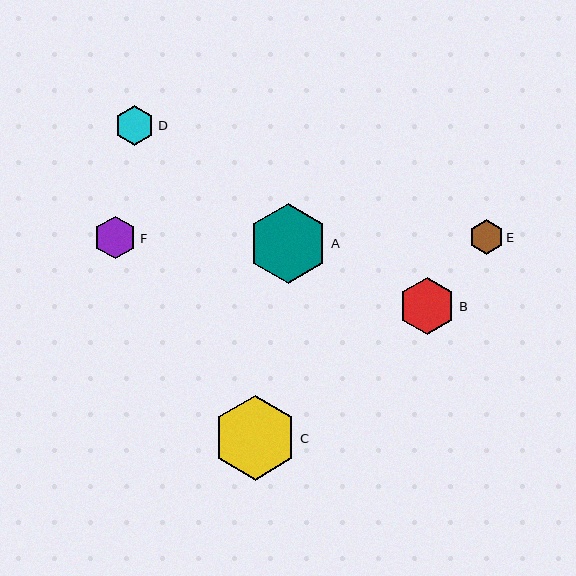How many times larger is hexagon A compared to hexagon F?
Hexagon A is approximately 1.9 times the size of hexagon F.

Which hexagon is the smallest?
Hexagon E is the smallest with a size of approximately 34 pixels.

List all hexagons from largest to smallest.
From largest to smallest: C, A, B, F, D, E.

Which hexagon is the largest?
Hexagon C is the largest with a size of approximately 84 pixels.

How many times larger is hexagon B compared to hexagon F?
Hexagon B is approximately 1.3 times the size of hexagon F.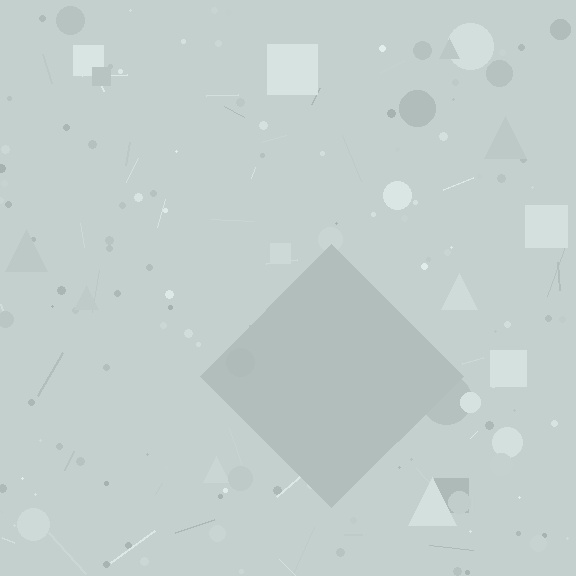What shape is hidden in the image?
A diamond is hidden in the image.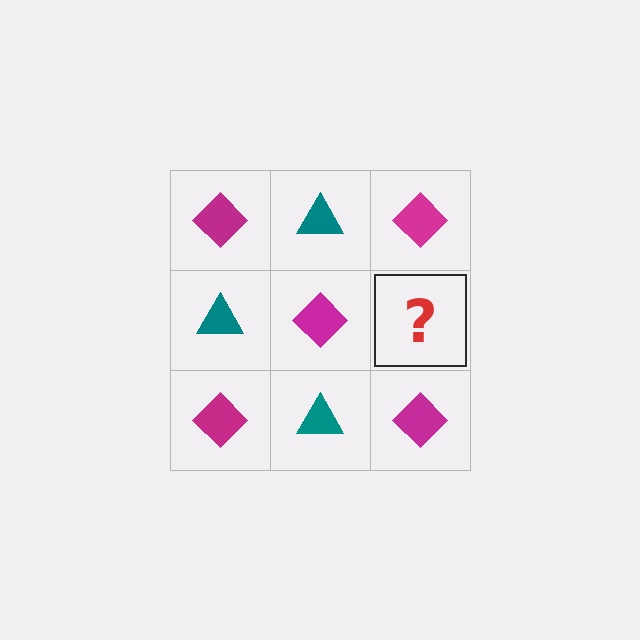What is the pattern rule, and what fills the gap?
The rule is that it alternates magenta diamond and teal triangle in a checkerboard pattern. The gap should be filled with a teal triangle.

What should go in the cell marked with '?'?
The missing cell should contain a teal triangle.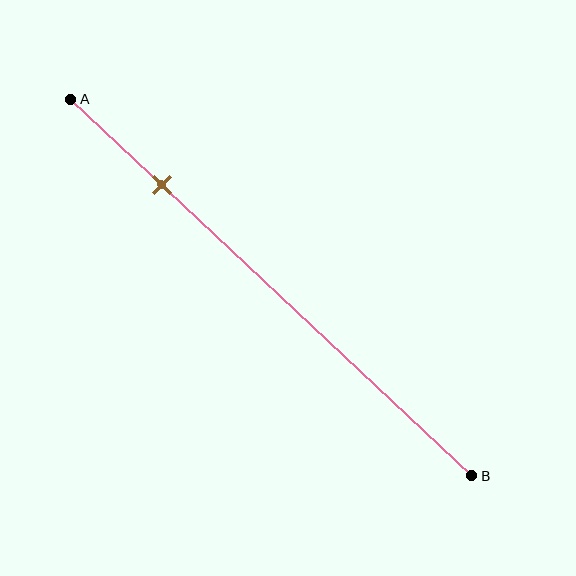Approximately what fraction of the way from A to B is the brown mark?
The brown mark is approximately 25% of the way from A to B.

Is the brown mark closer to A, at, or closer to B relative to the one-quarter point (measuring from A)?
The brown mark is approximately at the one-quarter point of segment AB.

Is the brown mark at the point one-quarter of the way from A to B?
Yes, the mark is approximately at the one-quarter point.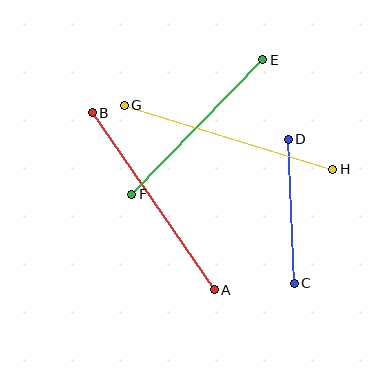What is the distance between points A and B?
The distance is approximately 215 pixels.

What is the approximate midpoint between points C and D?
The midpoint is at approximately (291, 211) pixels.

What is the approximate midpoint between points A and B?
The midpoint is at approximately (153, 201) pixels.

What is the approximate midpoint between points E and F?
The midpoint is at approximately (197, 127) pixels.